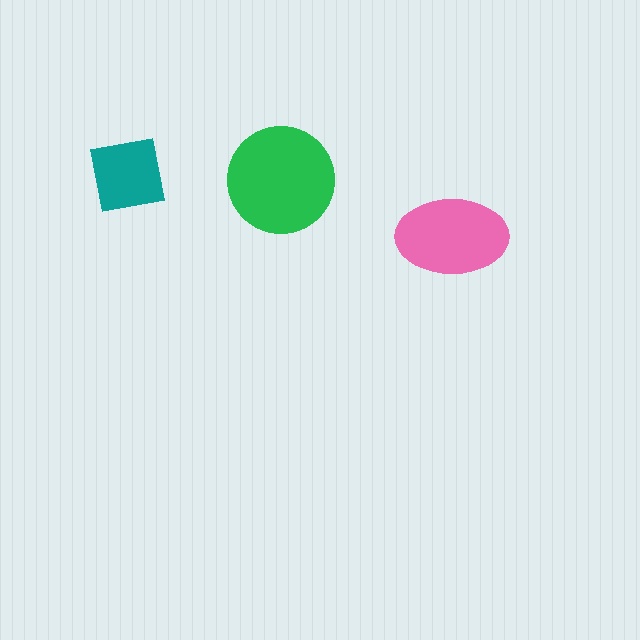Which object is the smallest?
The teal square.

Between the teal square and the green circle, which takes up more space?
The green circle.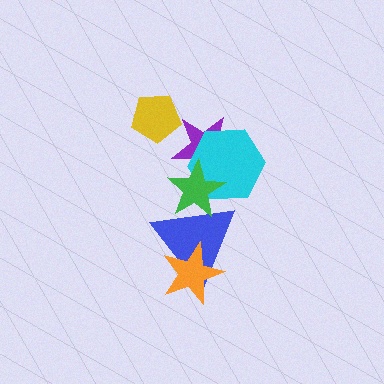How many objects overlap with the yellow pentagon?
0 objects overlap with the yellow pentagon.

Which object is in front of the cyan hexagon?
The green star is in front of the cyan hexagon.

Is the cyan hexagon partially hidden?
Yes, it is partially covered by another shape.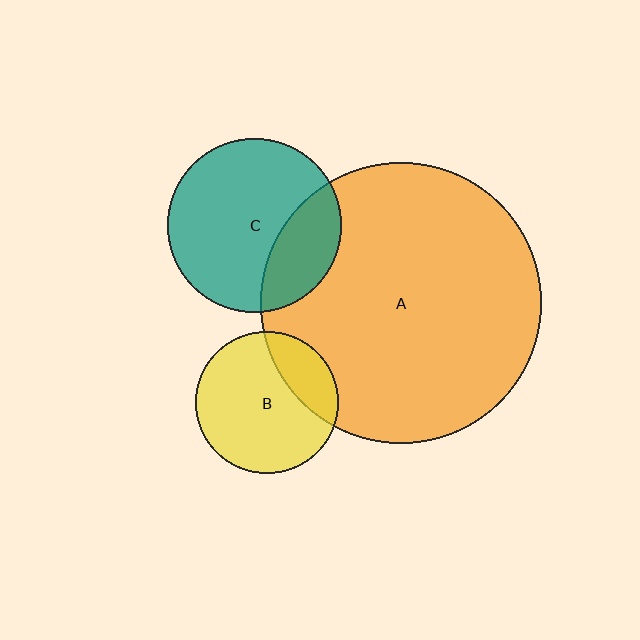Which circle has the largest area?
Circle A (orange).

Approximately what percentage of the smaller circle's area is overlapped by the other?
Approximately 25%.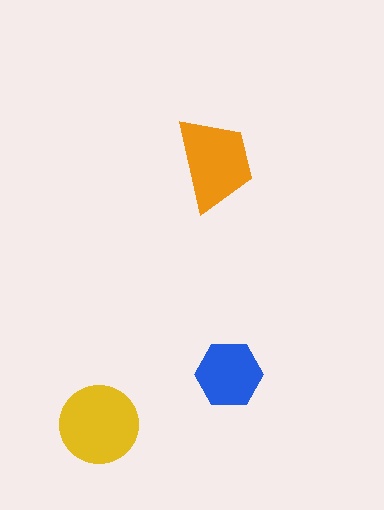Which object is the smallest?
The blue hexagon.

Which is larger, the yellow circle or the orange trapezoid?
The yellow circle.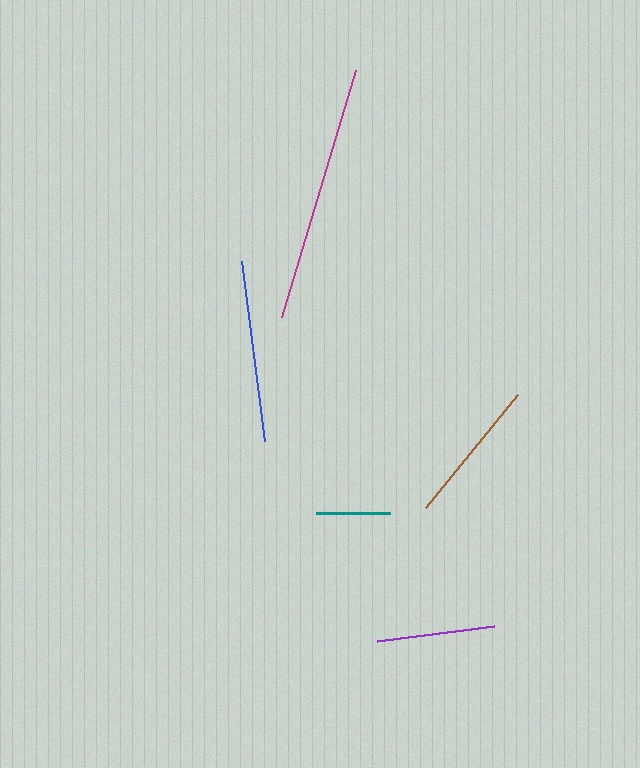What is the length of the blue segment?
The blue segment is approximately 181 pixels long.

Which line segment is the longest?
The magenta line is the longest at approximately 258 pixels.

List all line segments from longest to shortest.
From longest to shortest: magenta, blue, brown, purple, teal.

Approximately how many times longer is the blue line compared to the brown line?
The blue line is approximately 1.2 times the length of the brown line.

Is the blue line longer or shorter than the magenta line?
The magenta line is longer than the blue line.